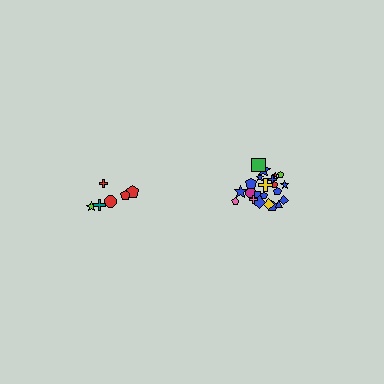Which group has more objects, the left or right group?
The right group.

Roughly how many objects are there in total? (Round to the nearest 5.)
Roughly 30 objects in total.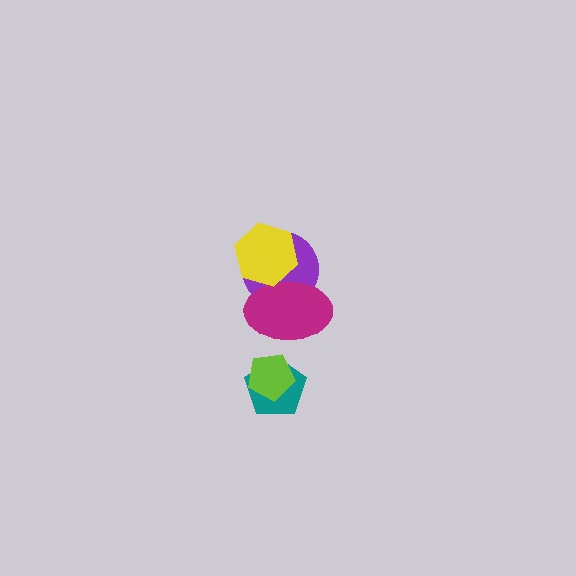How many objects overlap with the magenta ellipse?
2 objects overlap with the magenta ellipse.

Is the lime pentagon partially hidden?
No, no other shape covers it.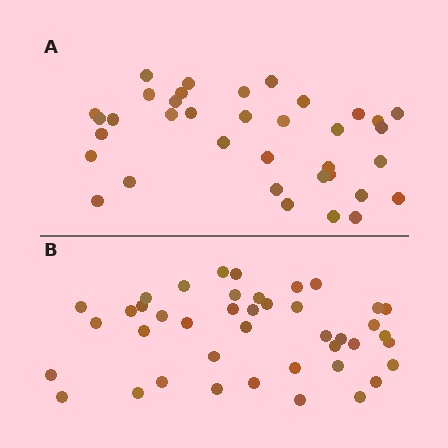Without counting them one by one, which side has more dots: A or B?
Region B (the bottom region) has more dots.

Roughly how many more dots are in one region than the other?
Region B has about 6 more dots than region A.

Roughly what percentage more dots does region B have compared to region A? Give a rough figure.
About 15% more.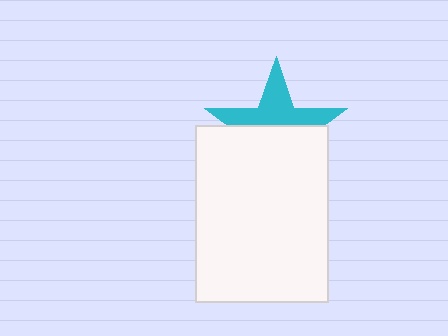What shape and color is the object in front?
The object in front is a white rectangle.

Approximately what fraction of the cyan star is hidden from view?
Roughly 54% of the cyan star is hidden behind the white rectangle.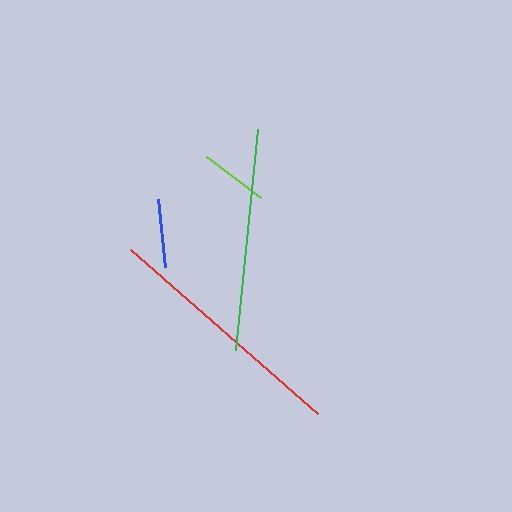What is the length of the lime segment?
The lime segment is approximately 68 pixels long.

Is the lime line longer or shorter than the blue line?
The blue line is longer than the lime line.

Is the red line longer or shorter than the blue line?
The red line is longer than the blue line.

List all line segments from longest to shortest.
From longest to shortest: red, green, blue, lime.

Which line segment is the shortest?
The lime line is the shortest at approximately 68 pixels.